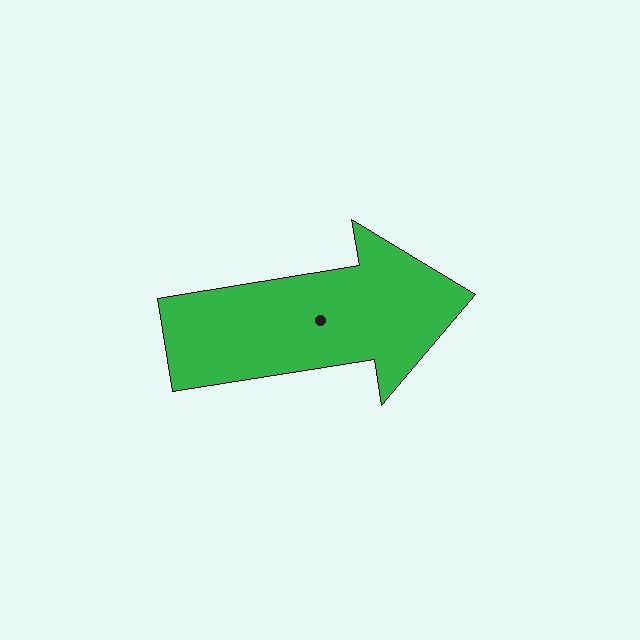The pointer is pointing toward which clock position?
Roughly 3 o'clock.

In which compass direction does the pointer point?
East.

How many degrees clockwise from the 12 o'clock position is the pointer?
Approximately 81 degrees.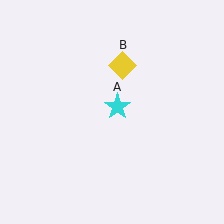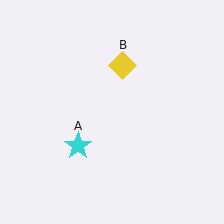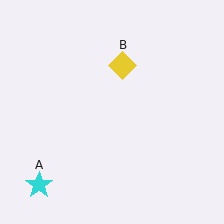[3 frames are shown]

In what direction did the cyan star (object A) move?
The cyan star (object A) moved down and to the left.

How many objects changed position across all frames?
1 object changed position: cyan star (object A).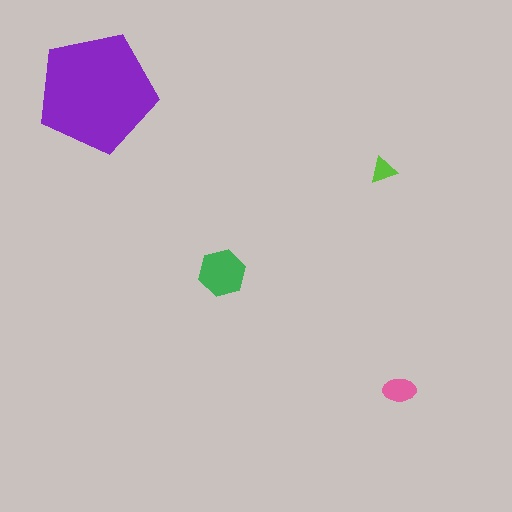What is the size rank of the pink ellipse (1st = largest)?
3rd.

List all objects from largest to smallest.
The purple pentagon, the green hexagon, the pink ellipse, the lime triangle.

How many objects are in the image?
There are 4 objects in the image.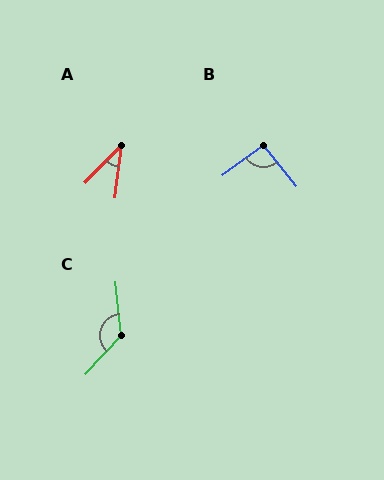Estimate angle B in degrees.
Approximately 92 degrees.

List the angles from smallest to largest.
A (37°), B (92°), C (131°).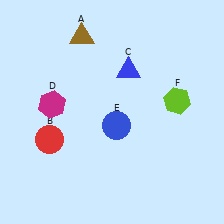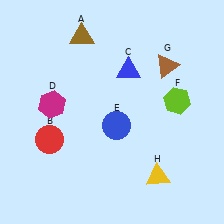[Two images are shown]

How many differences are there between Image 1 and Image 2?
There are 2 differences between the two images.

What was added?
A brown triangle (G), a yellow triangle (H) were added in Image 2.